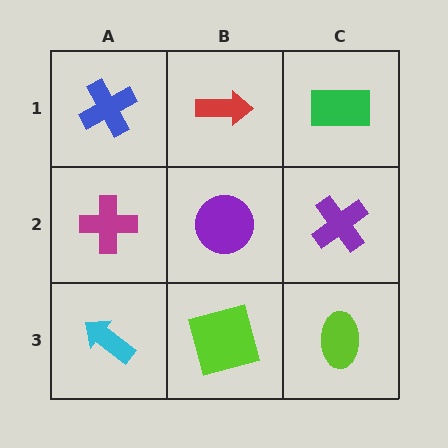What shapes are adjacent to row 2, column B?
A red arrow (row 1, column B), a lime square (row 3, column B), a magenta cross (row 2, column A), a purple cross (row 2, column C).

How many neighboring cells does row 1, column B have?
3.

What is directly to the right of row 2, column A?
A purple circle.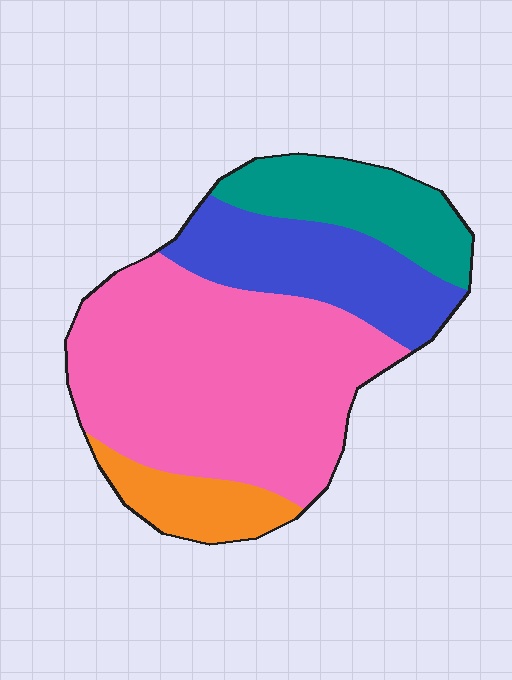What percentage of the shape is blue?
Blue takes up less than a quarter of the shape.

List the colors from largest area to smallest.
From largest to smallest: pink, blue, teal, orange.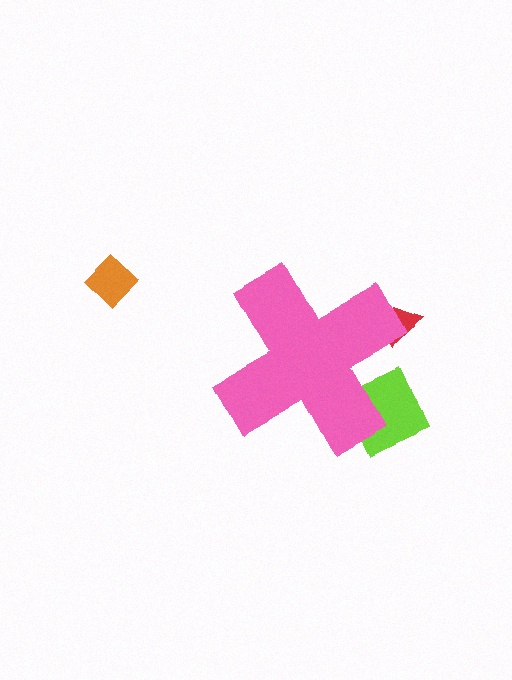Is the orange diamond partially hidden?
No, the orange diamond is fully visible.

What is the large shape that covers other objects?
A pink cross.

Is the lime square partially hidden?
Yes, the lime square is partially hidden behind the pink cross.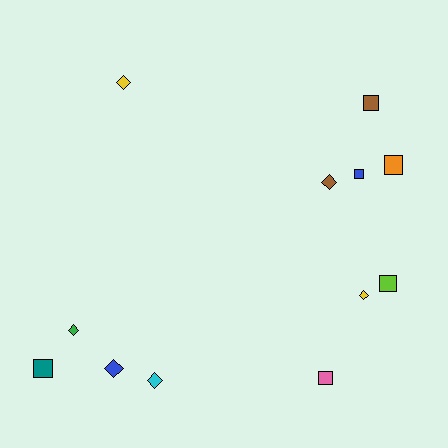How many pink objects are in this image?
There is 1 pink object.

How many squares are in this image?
There are 6 squares.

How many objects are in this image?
There are 12 objects.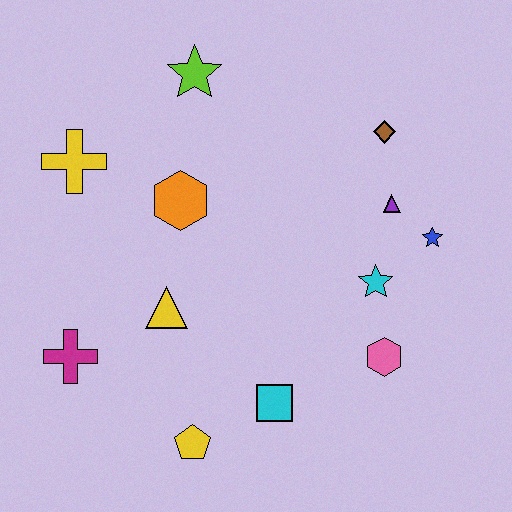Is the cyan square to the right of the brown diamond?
No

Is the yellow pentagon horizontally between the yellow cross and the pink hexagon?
Yes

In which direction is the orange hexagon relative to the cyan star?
The orange hexagon is to the left of the cyan star.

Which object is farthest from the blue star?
The magenta cross is farthest from the blue star.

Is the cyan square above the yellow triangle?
No